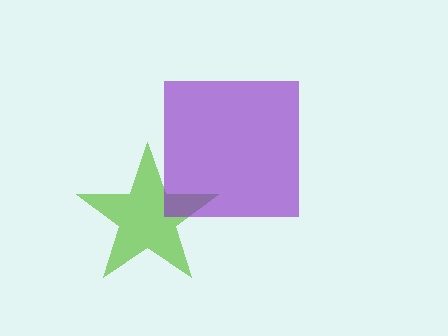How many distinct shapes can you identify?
There are 2 distinct shapes: a lime star, a purple square.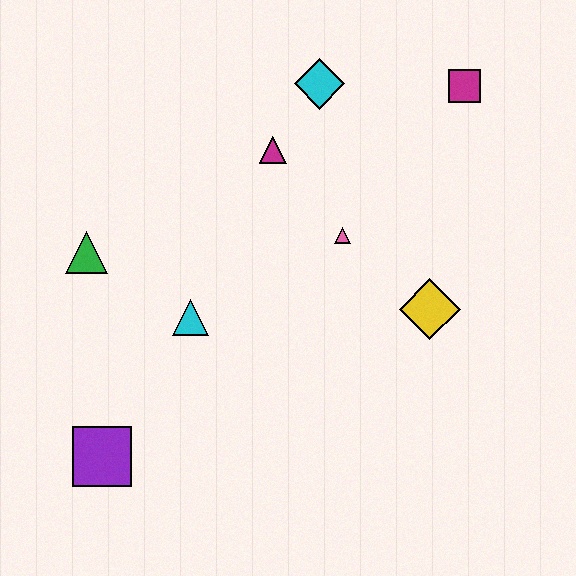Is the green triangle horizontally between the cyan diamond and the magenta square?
No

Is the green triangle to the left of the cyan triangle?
Yes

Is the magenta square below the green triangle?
No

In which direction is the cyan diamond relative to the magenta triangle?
The cyan diamond is above the magenta triangle.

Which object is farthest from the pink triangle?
The purple square is farthest from the pink triangle.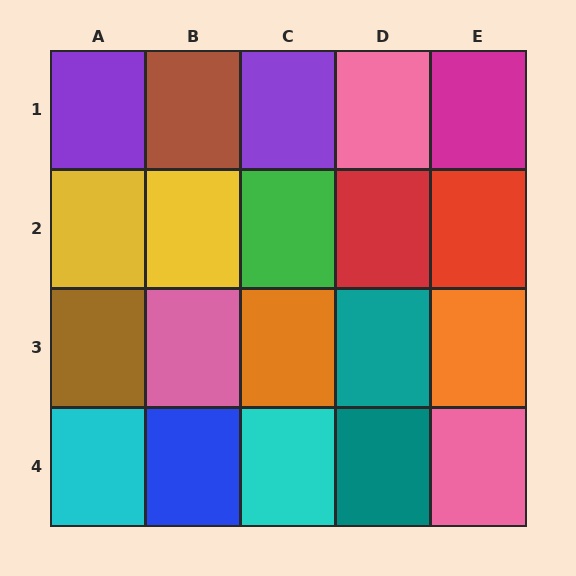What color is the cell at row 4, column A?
Cyan.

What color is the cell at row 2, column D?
Red.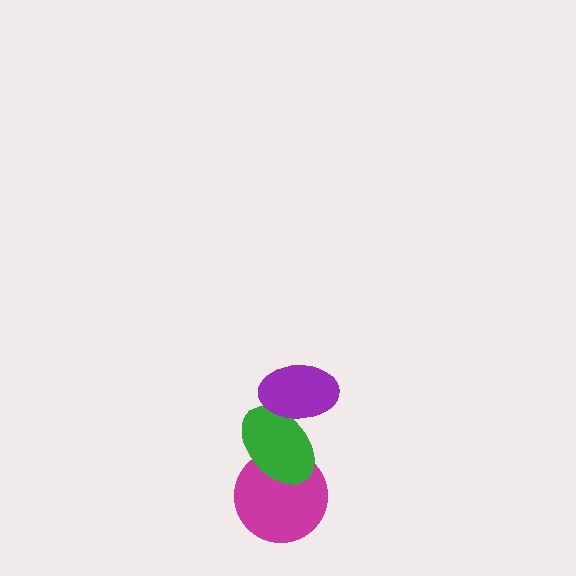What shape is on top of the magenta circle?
The green ellipse is on top of the magenta circle.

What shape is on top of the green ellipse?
The purple ellipse is on top of the green ellipse.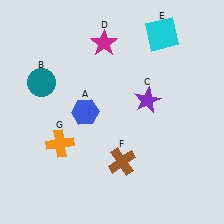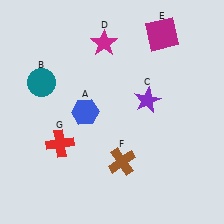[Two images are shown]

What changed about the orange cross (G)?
In Image 1, G is orange. In Image 2, it changed to red.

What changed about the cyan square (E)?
In Image 1, E is cyan. In Image 2, it changed to magenta.